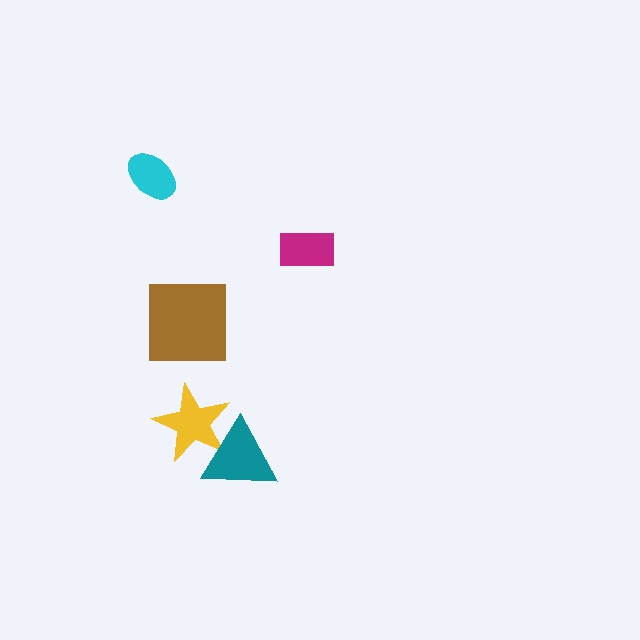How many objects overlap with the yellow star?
1 object overlaps with the yellow star.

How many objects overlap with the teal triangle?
1 object overlaps with the teal triangle.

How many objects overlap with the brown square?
0 objects overlap with the brown square.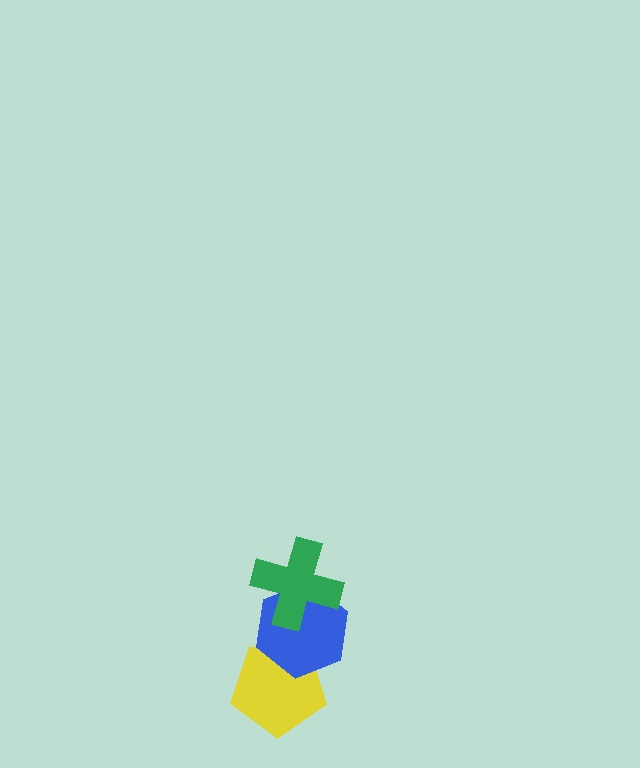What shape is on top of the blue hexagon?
The green cross is on top of the blue hexagon.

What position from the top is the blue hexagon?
The blue hexagon is 2nd from the top.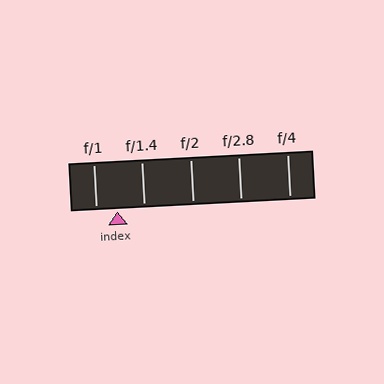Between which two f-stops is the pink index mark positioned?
The index mark is between f/1 and f/1.4.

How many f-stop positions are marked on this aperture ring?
There are 5 f-stop positions marked.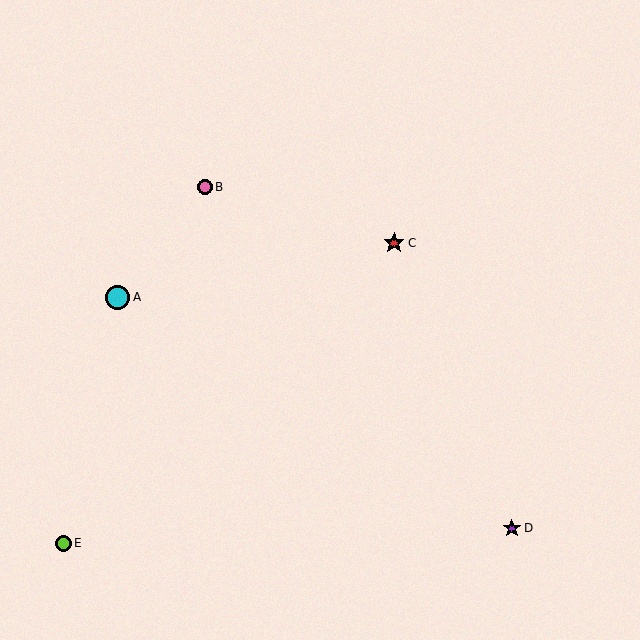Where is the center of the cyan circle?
The center of the cyan circle is at (118, 297).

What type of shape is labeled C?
Shape C is a red star.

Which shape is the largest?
The cyan circle (labeled A) is the largest.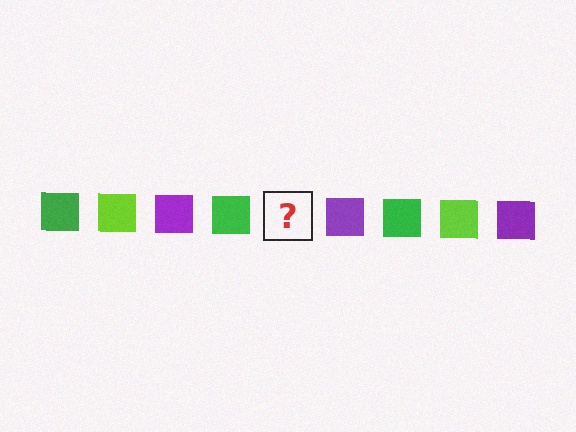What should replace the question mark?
The question mark should be replaced with a lime square.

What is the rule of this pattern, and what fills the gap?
The rule is that the pattern cycles through green, lime, purple squares. The gap should be filled with a lime square.